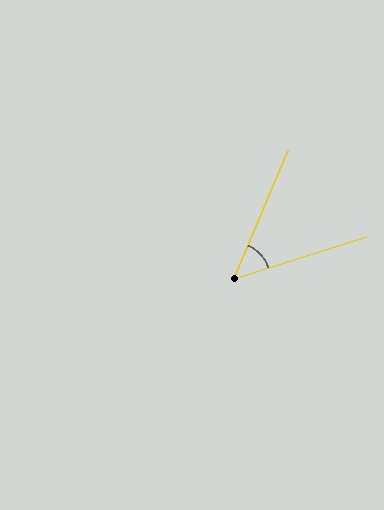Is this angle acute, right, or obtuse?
It is acute.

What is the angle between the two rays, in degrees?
Approximately 49 degrees.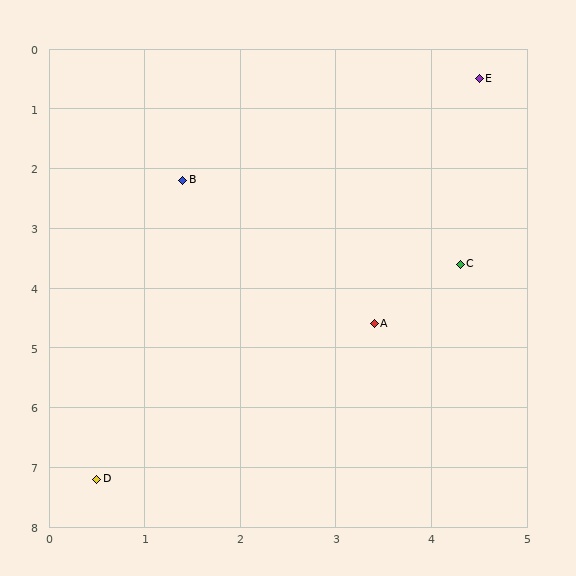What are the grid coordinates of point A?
Point A is at approximately (3.4, 4.6).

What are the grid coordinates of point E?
Point E is at approximately (4.5, 0.5).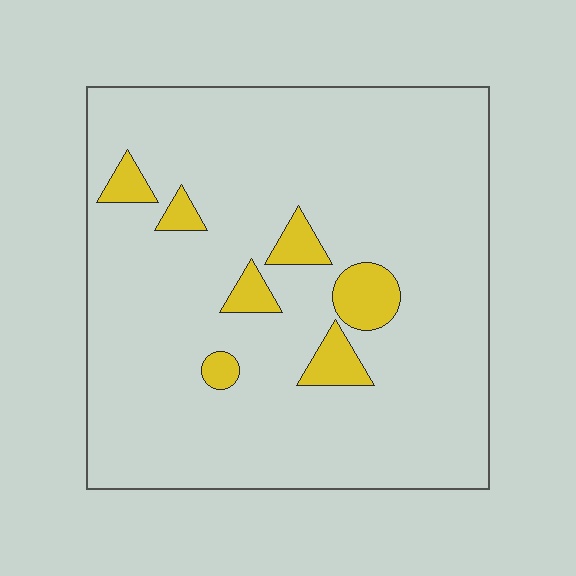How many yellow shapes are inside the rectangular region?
7.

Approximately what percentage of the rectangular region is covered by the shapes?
Approximately 10%.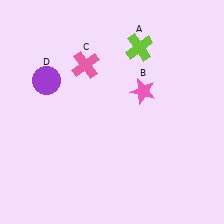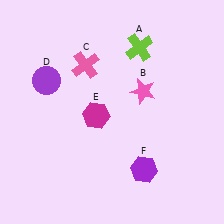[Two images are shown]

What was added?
A magenta hexagon (E), a purple hexagon (F) were added in Image 2.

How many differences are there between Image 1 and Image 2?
There are 2 differences between the two images.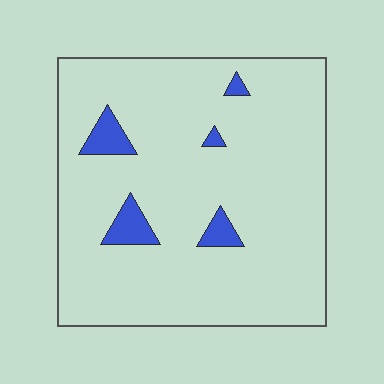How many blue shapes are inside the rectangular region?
5.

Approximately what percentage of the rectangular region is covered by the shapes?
Approximately 5%.